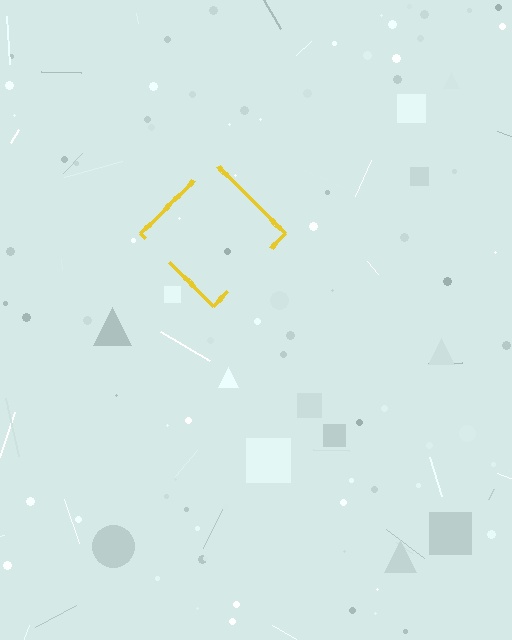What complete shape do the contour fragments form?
The contour fragments form a diamond.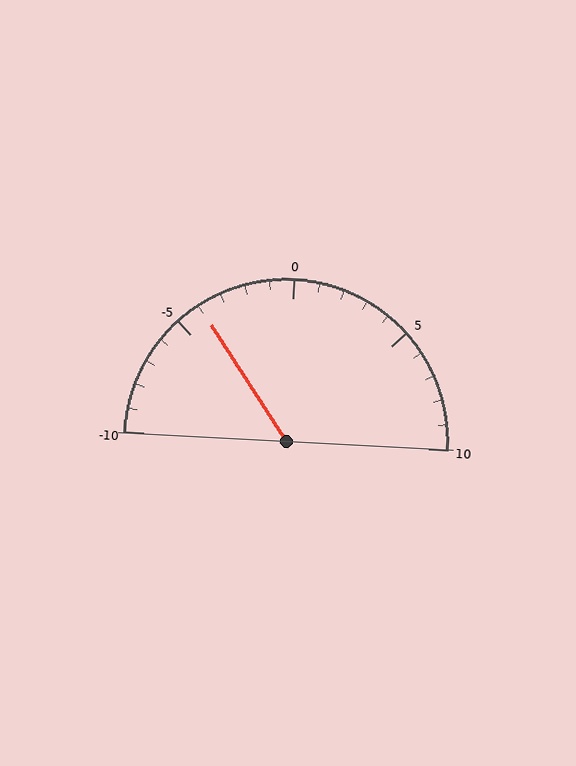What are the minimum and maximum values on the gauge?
The gauge ranges from -10 to 10.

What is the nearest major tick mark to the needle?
The nearest major tick mark is -5.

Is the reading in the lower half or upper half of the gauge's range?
The reading is in the lower half of the range (-10 to 10).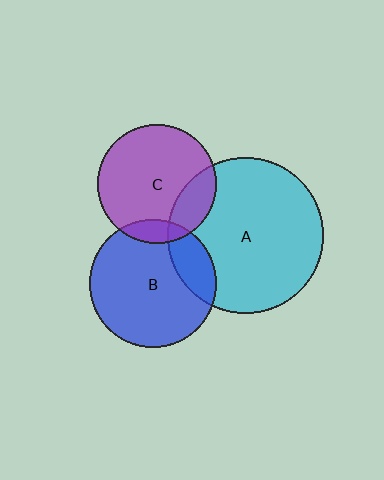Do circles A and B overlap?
Yes.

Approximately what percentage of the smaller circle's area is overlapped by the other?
Approximately 20%.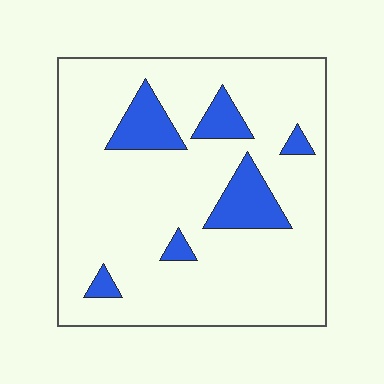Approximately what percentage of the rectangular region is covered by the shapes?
Approximately 15%.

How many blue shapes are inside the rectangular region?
6.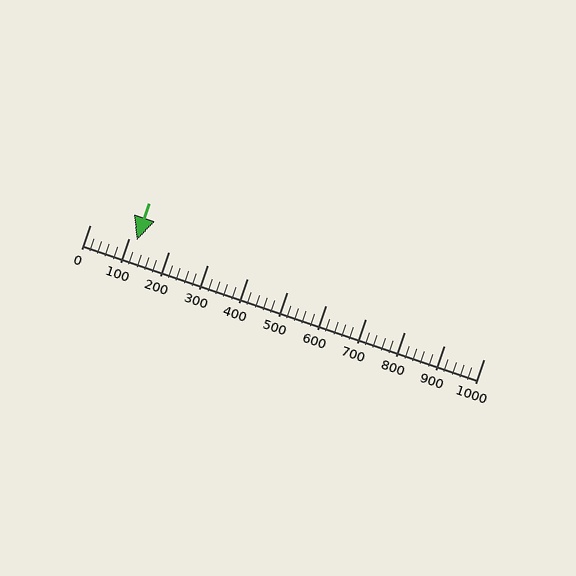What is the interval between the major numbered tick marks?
The major tick marks are spaced 100 units apart.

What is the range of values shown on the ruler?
The ruler shows values from 0 to 1000.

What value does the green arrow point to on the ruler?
The green arrow points to approximately 120.